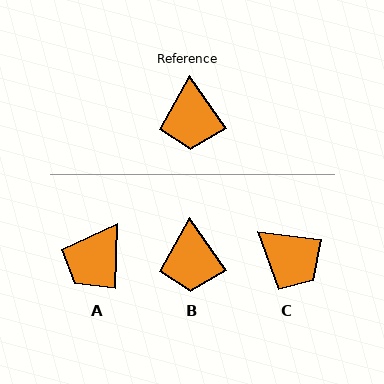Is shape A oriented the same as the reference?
No, it is off by about 36 degrees.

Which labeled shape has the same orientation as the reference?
B.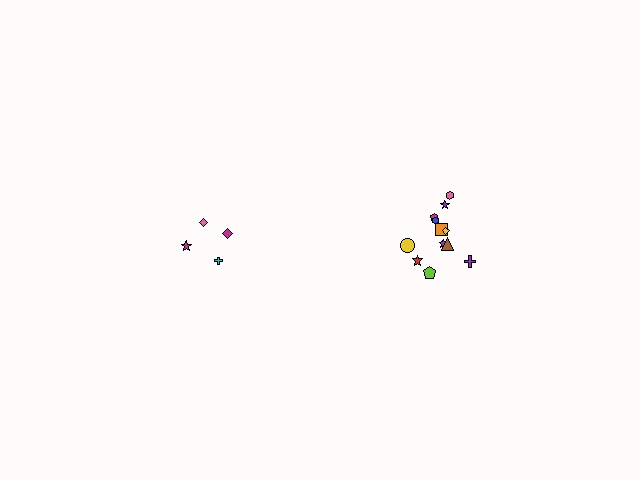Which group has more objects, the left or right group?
The right group.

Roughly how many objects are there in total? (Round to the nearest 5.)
Roughly 15 objects in total.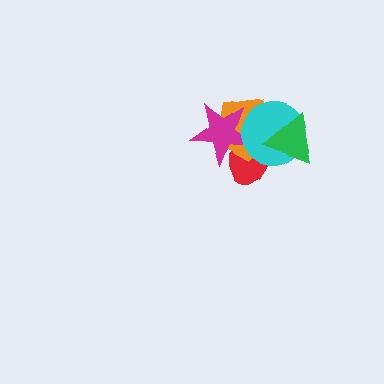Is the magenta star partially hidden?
Yes, it is partially covered by another shape.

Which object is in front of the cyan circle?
The green triangle is in front of the cyan circle.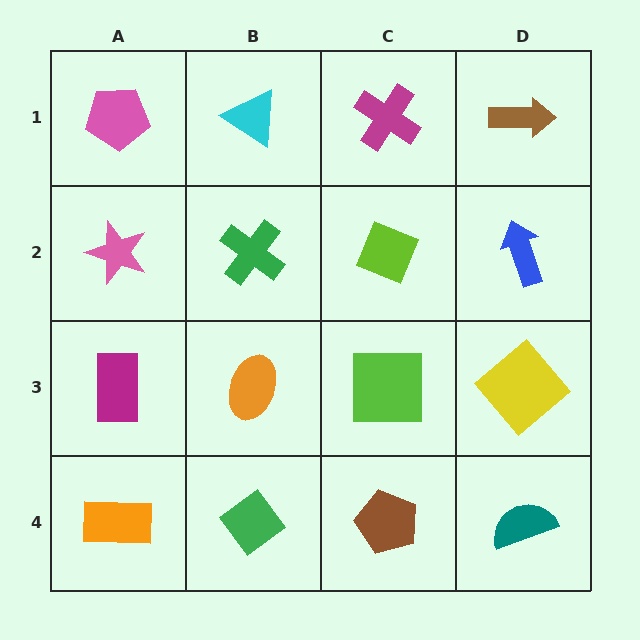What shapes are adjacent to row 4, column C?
A lime square (row 3, column C), a green diamond (row 4, column B), a teal semicircle (row 4, column D).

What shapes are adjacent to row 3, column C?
A lime diamond (row 2, column C), a brown pentagon (row 4, column C), an orange ellipse (row 3, column B), a yellow diamond (row 3, column D).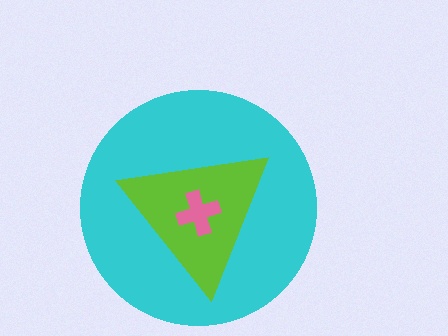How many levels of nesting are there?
3.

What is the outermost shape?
The cyan circle.